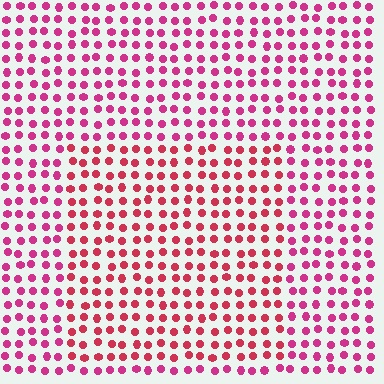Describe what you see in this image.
The image is filled with small magenta elements in a uniform arrangement. A rectangle-shaped region is visible where the elements are tinted to a slightly different hue, forming a subtle color boundary.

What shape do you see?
I see a rectangle.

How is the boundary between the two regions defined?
The boundary is defined purely by a slight shift in hue (about 22 degrees). Spacing, size, and orientation are identical on both sides.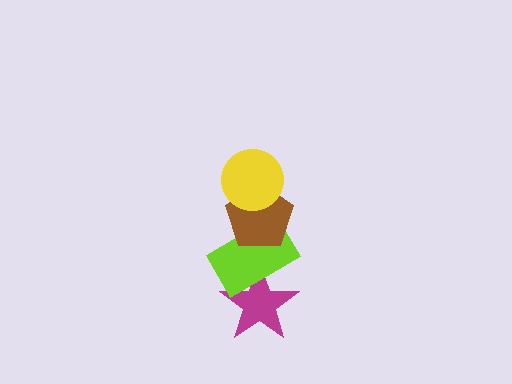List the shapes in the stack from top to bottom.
From top to bottom: the yellow circle, the brown pentagon, the lime rectangle, the magenta star.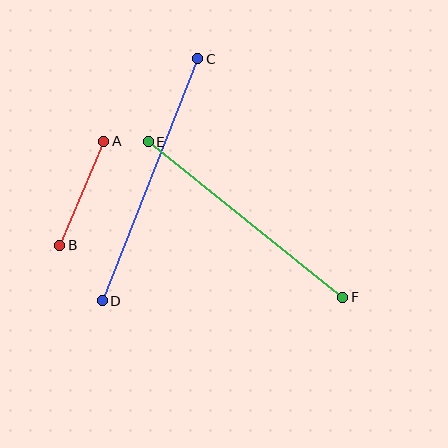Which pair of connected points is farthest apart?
Points C and D are farthest apart.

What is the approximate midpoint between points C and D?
The midpoint is at approximately (150, 180) pixels.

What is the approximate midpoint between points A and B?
The midpoint is at approximately (82, 193) pixels.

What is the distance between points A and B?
The distance is approximately 113 pixels.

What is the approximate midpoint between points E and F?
The midpoint is at approximately (245, 220) pixels.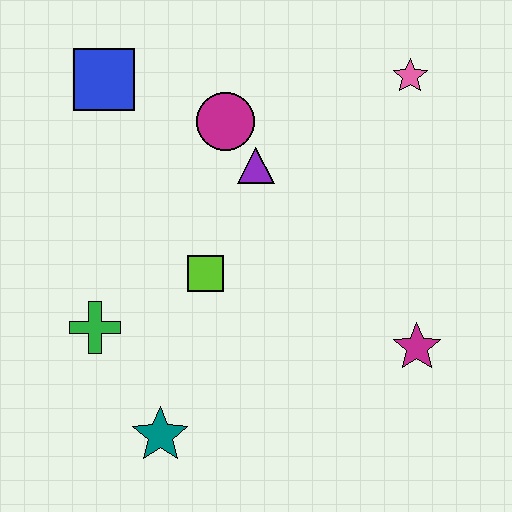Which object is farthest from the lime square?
The pink star is farthest from the lime square.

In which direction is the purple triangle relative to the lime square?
The purple triangle is above the lime square.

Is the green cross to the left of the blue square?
Yes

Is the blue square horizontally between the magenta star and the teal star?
No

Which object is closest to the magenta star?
The lime square is closest to the magenta star.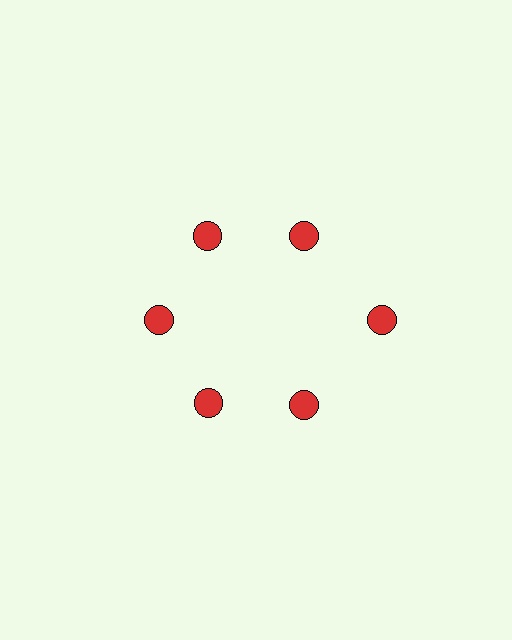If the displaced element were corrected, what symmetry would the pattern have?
It would have 6-fold rotational symmetry — the pattern would map onto itself every 60 degrees.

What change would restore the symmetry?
The symmetry would be restored by moving it inward, back onto the ring so that all 6 circles sit at equal angles and equal distance from the center.